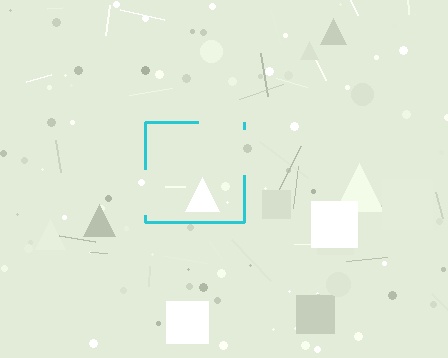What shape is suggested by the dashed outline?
The dashed outline suggests a square.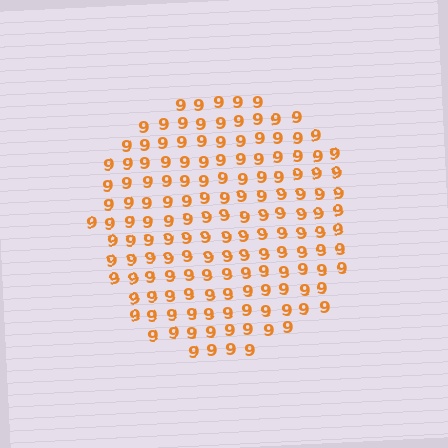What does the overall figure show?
The overall figure shows a circle.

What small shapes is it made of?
It is made of small digit 9's.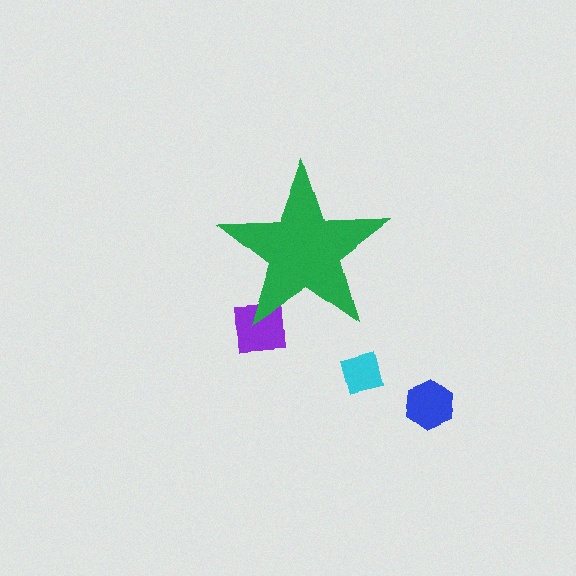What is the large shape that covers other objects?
A green star.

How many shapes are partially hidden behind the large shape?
1 shape is partially hidden.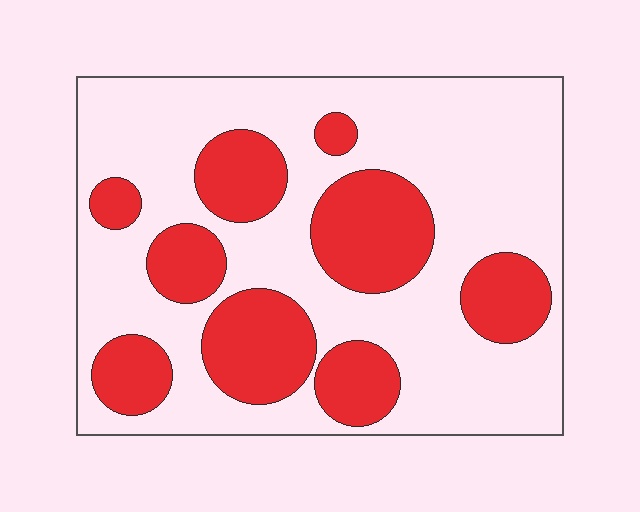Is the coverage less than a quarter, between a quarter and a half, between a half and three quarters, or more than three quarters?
Between a quarter and a half.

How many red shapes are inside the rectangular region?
9.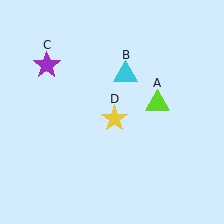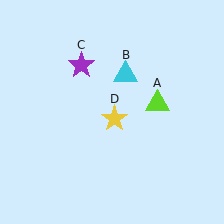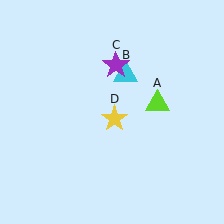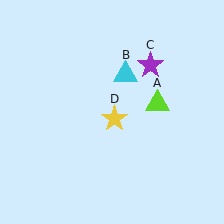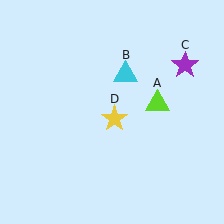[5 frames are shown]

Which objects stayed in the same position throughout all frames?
Lime triangle (object A) and cyan triangle (object B) and yellow star (object D) remained stationary.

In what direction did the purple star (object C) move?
The purple star (object C) moved right.